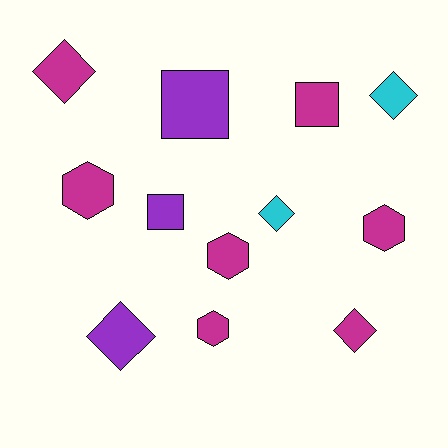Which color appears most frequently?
Magenta, with 7 objects.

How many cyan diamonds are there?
There are 2 cyan diamonds.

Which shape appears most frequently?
Diamond, with 5 objects.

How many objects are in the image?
There are 12 objects.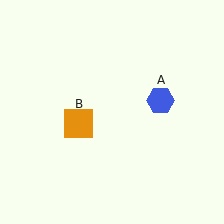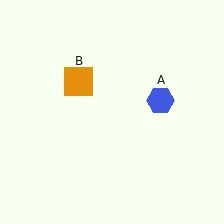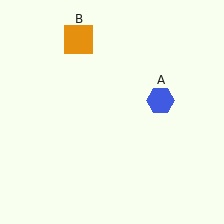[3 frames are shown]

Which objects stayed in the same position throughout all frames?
Blue hexagon (object A) remained stationary.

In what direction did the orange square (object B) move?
The orange square (object B) moved up.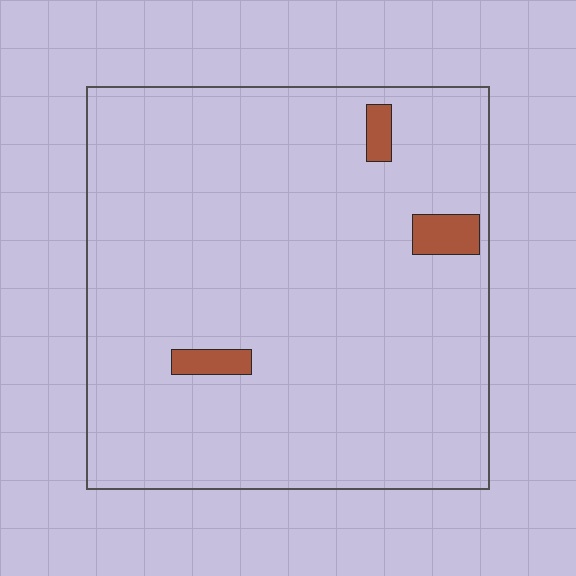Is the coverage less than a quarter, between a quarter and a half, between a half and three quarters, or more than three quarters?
Less than a quarter.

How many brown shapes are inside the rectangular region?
3.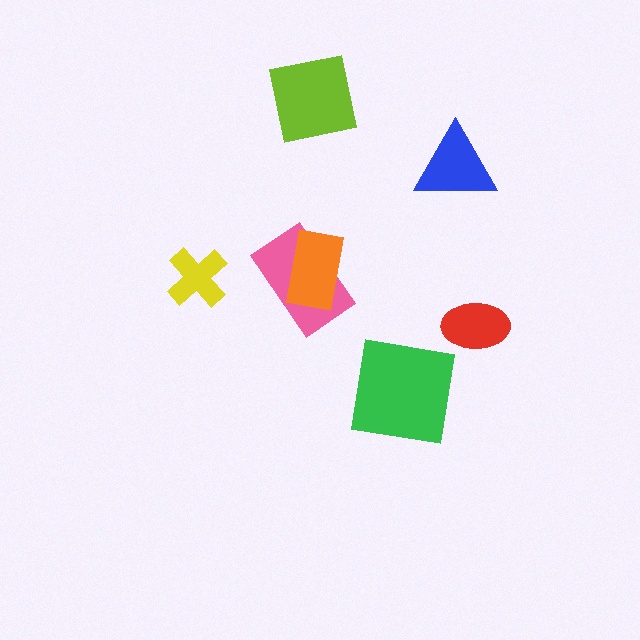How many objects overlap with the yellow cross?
0 objects overlap with the yellow cross.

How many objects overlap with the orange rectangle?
1 object overlaps with the orange rectangle.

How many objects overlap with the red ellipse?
0 objects overlap with the red ellipse.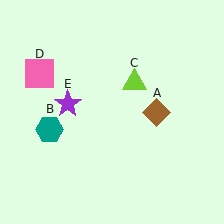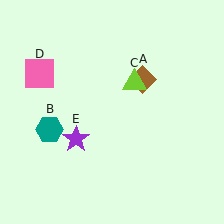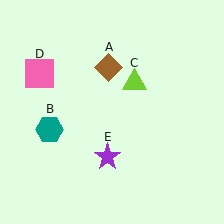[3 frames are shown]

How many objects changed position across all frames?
2 objects changed position: brown diamond (object A), purple star (object E).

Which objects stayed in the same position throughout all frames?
Teal hexagon (object B) and lime triangle (object C) and pink square (object D) remained stationary.